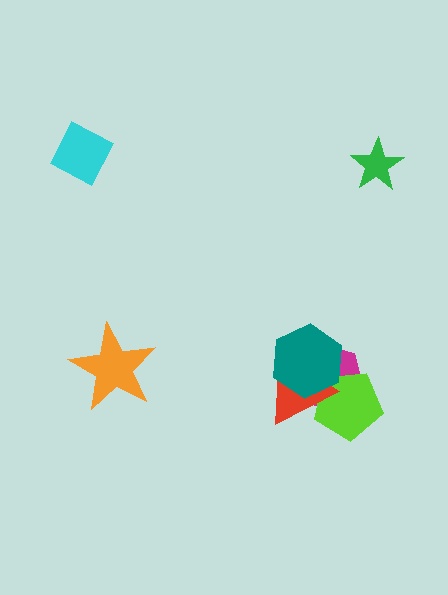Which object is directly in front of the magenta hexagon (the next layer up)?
The lime pentagon is directly in front of the magenta hexagon.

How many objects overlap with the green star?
0 objects overlap with the green star.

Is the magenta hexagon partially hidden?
Yes, it is partially covered by another shape.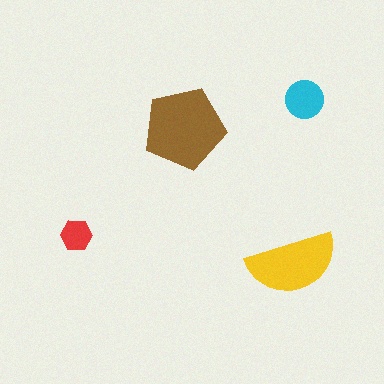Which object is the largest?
The brown pentagon.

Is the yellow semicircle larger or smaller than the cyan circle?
Larger.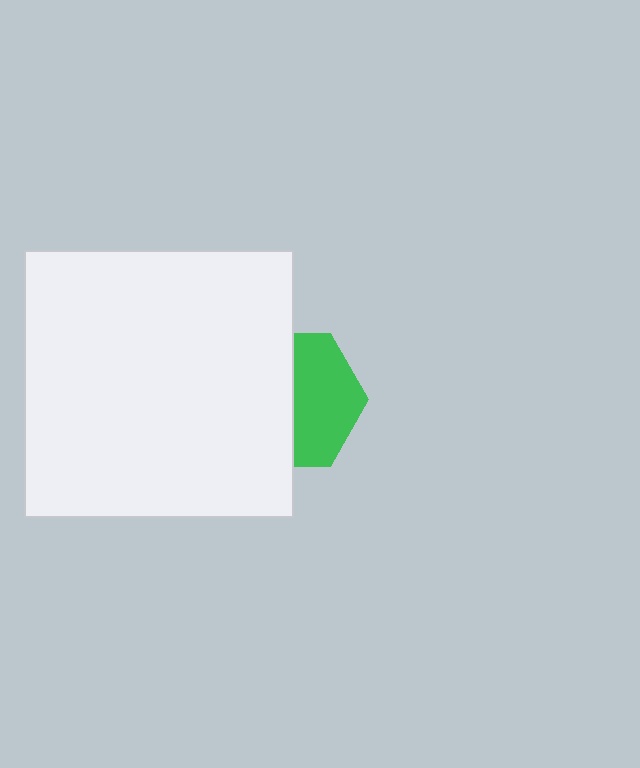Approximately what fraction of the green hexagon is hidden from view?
Roughly 51% of the green hexagon is hidden behind the white rectangle.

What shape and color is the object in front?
The object in front is a white rectangle.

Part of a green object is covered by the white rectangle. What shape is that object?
It is a hexagon.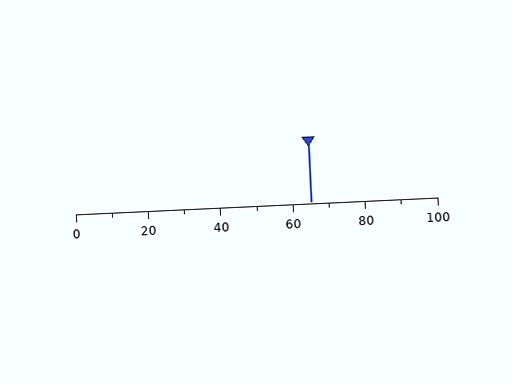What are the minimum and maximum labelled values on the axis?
The axis runs from 0 to 100.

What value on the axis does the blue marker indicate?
The marker indicates approximately 65.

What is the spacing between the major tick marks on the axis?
The major ticks are spaced 20 apart.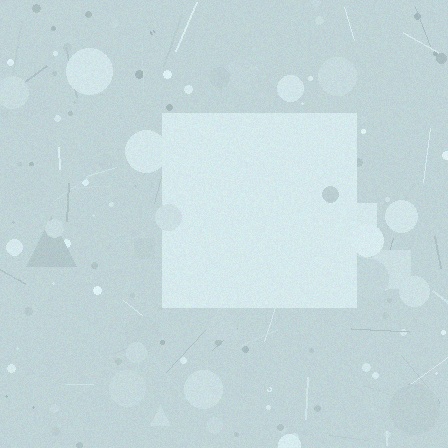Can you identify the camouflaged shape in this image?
The camouflaged shape is a square.